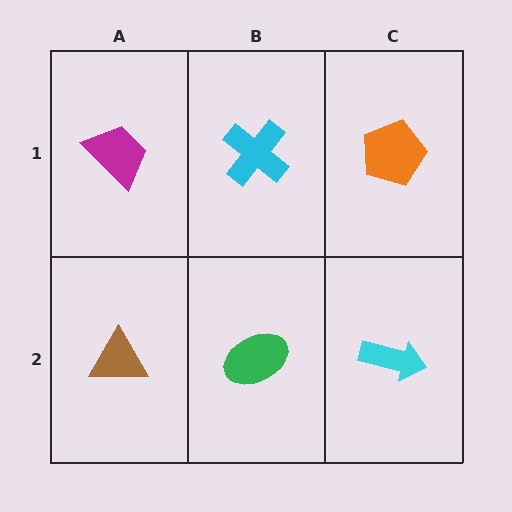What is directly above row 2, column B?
A cyan cross.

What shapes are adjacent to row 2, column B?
A cyan cross (row 1, column B), a brown triangle (row 2, column A), a cyan arrow (row 2, column C).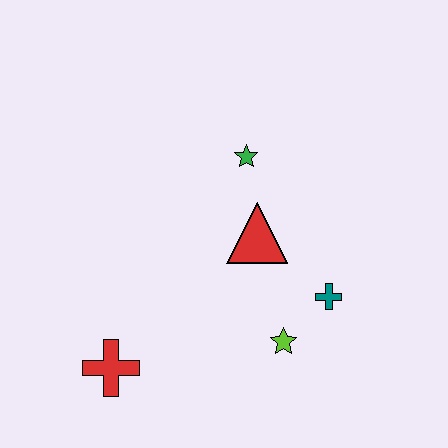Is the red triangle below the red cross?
No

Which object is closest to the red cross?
The lime star is closest to the red cross.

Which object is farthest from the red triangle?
The red cross is farthest from the red triangle.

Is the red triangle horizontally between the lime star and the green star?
Yes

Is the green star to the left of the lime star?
Yes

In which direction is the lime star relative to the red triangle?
The lime star is below the red triangle.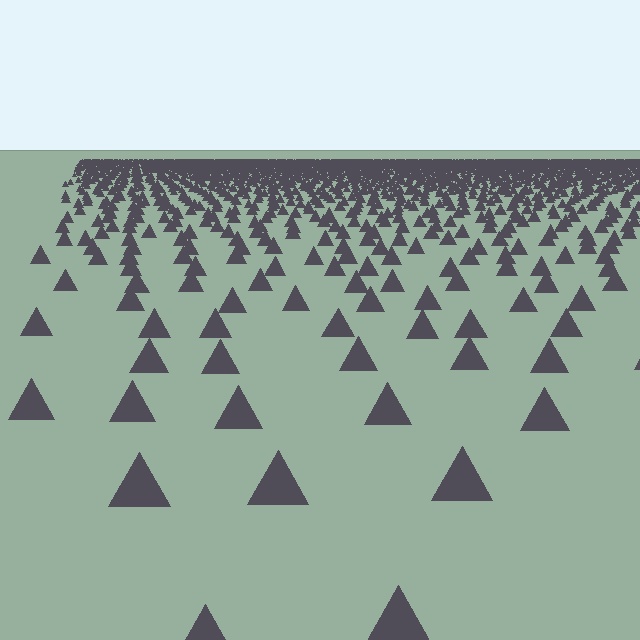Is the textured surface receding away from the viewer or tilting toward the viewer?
The surface is receding away from the viewer. Texture elements get smaller and denser toward the top.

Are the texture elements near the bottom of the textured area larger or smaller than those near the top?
Larger. Near the bottom, elements are closer to the viewer and appear at a bigger on-screen size.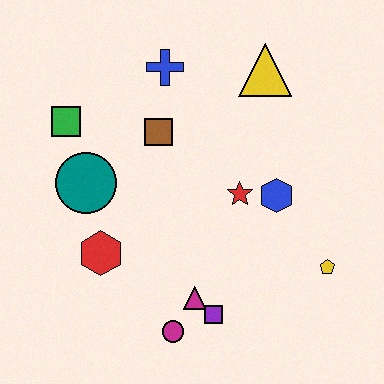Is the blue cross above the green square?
Yes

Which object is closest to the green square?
The teal circle is closest to the green square.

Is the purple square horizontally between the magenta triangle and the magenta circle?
No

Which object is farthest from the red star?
The green square is farthest from the red star.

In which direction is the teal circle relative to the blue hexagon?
The teal circle is to the left of the blue hexagon.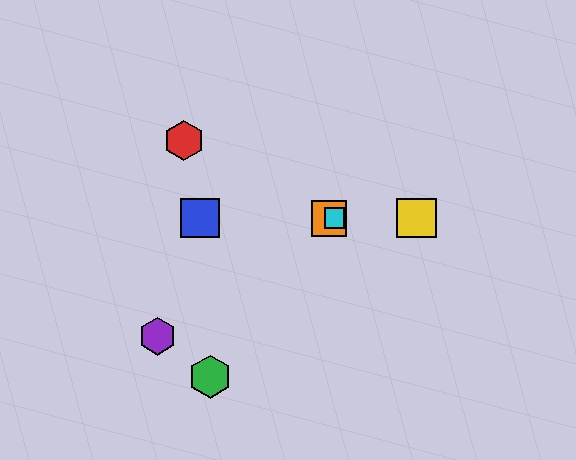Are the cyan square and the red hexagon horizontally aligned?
No, the cyan square is at y≈218 and the red hexagon is at y≈140.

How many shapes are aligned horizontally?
4 shapes (the blue square, the yellow square, the orange square, the cyan square) are aligned horizontally.